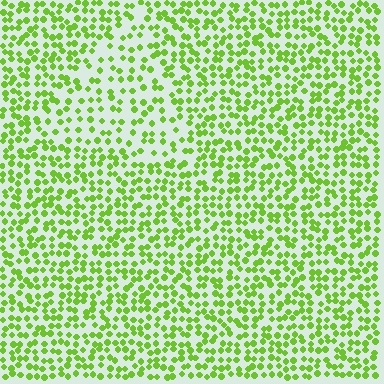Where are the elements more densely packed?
The elements are more densely packed outside the triangle boundary.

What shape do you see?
I see a triangle.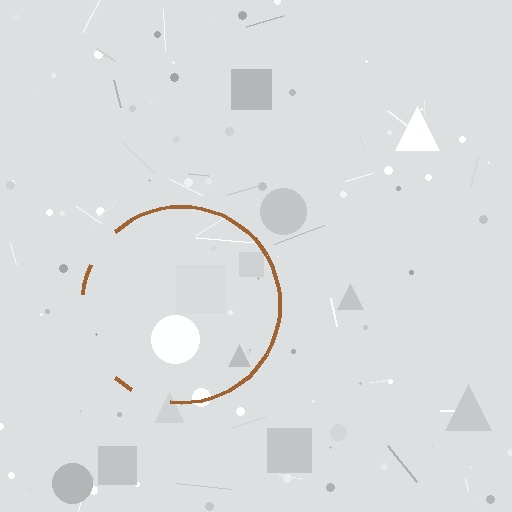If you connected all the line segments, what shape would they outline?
They would outline a circle.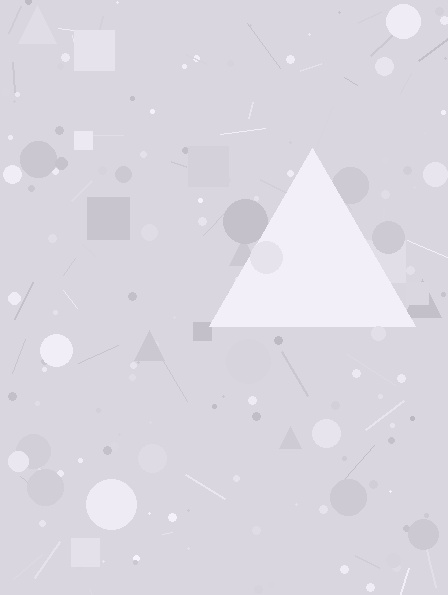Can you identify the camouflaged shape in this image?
The camouflaged shape is a triangle.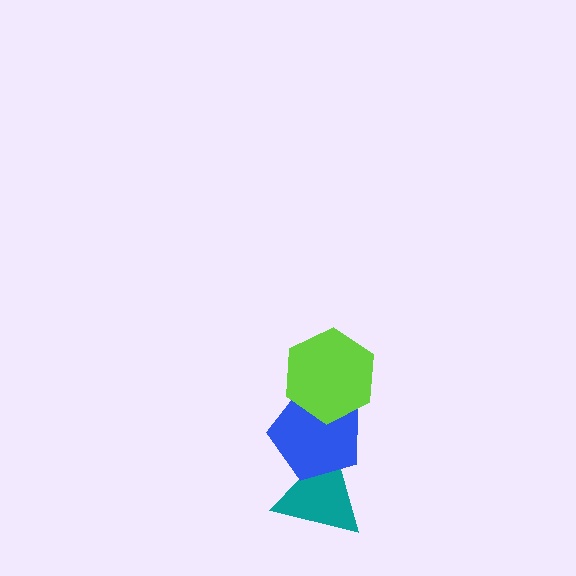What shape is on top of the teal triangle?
The blue pentagon is on top of the teal triangle.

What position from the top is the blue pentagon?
The blue pentagon is 2nd from the top.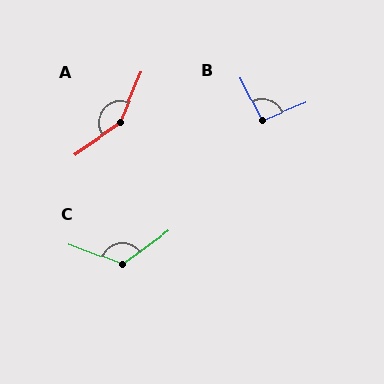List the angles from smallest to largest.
B (94°), C (124°), A (148°).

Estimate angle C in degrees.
Approximately 124 degrees.